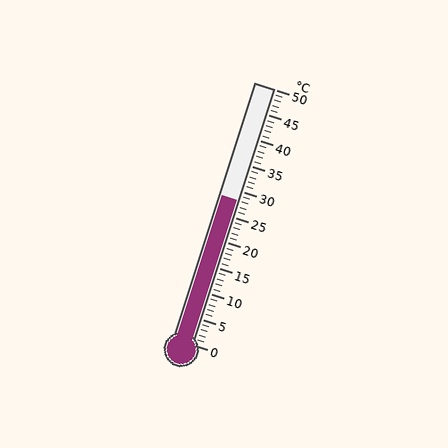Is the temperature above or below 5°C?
The temperature is above 5°C.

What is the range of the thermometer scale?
The thermometer scale ranges from 0°C to 50°C.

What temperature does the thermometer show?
The thermometer shows approximately 28°C.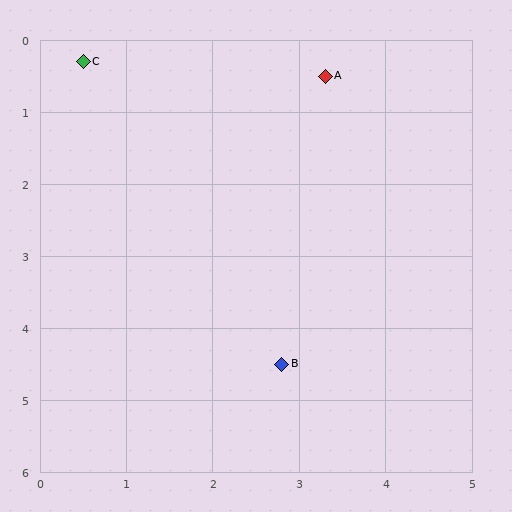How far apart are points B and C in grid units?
Points B and C are about 4.8 grid units apart.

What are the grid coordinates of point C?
Point C is at approximately (0.5, 0.3).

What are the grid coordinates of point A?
Point A is at approximately (3.3, 0.5).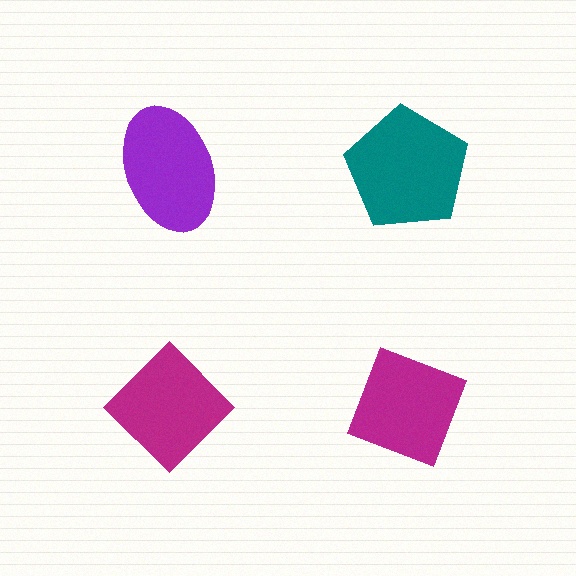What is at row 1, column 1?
A purple ellipse.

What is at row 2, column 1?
A magenta diamond.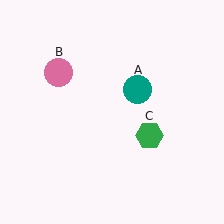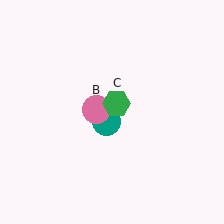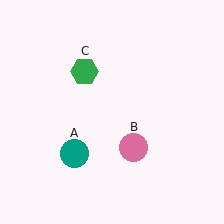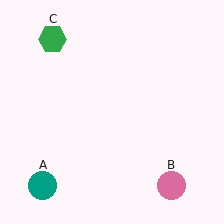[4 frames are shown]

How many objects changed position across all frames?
3 objects changed position: teal circle (object A), pink circle (object B), green hexagon (object C).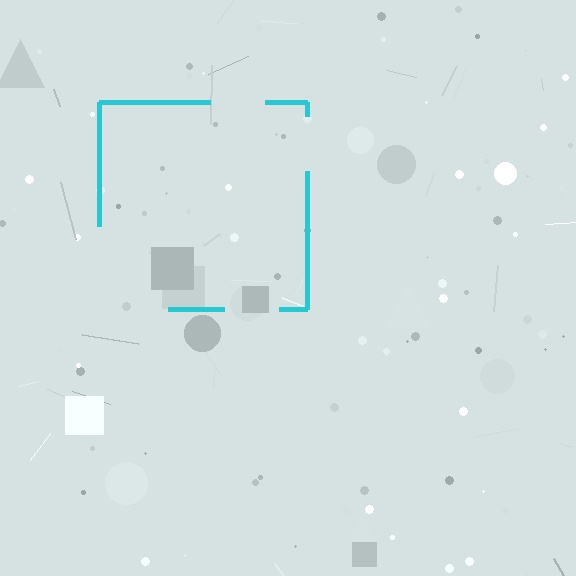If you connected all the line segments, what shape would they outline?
They would outline a square.